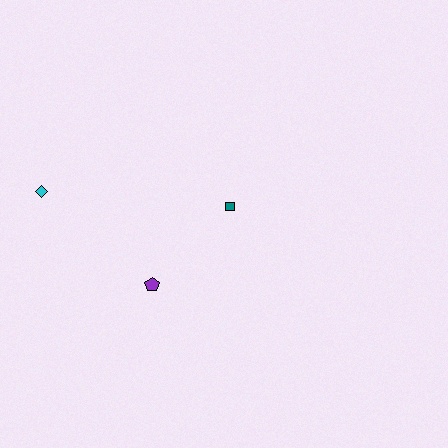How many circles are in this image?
There are no circles.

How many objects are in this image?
There are 3 objects.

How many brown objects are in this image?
There are no brown objects.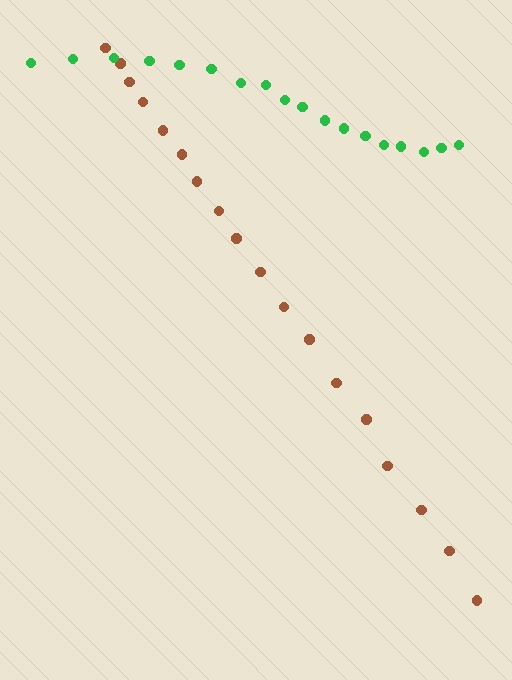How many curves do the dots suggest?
There are 2 distinct paths.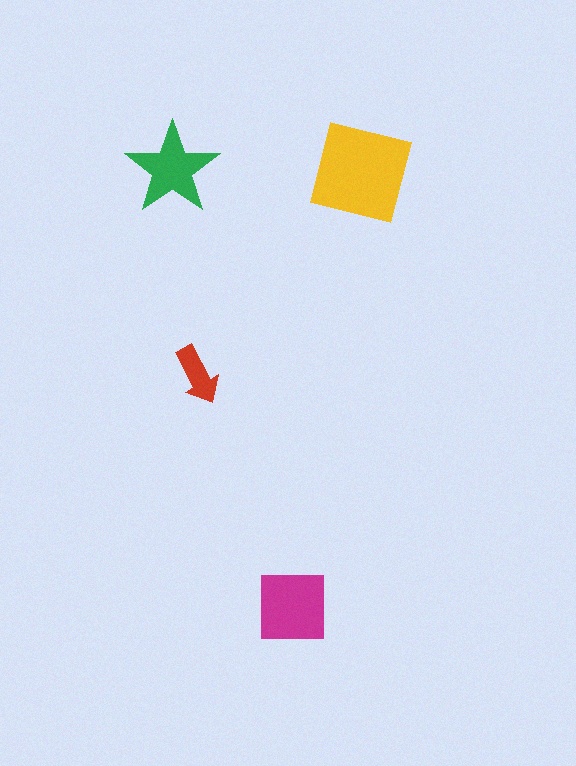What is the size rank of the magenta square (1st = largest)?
2nd.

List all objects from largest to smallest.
The yellow square, the magenta square, the green star, the red arrow.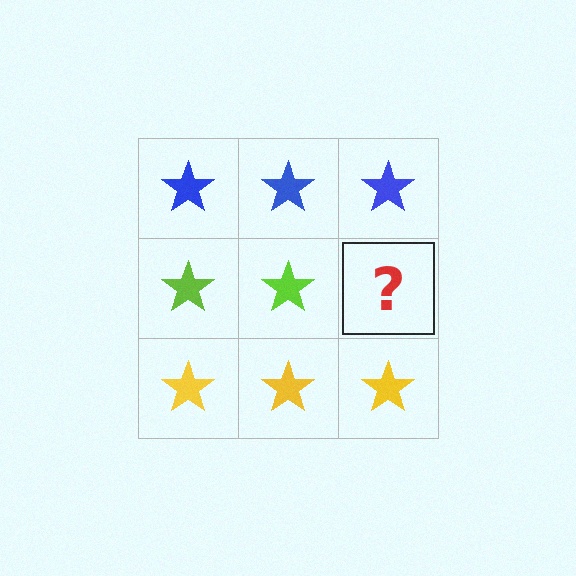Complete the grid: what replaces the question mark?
The question mark should be replaced with a lime star.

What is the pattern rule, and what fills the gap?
The rule is that each row has a consistent color. The gap should be filled with a lime star.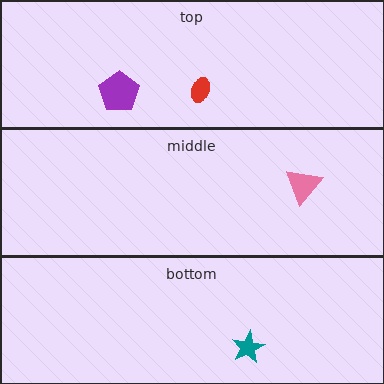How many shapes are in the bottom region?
1.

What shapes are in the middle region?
The pink triangle.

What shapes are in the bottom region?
The teal star.